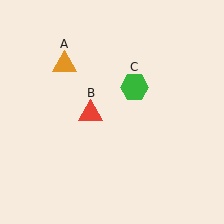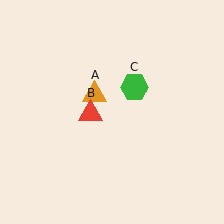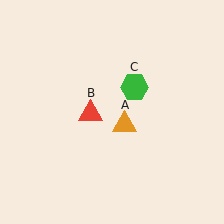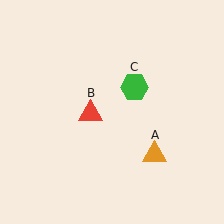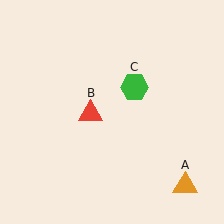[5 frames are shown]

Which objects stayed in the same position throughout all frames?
Red triangle (object B) and green hexagon (object C) remained stationary.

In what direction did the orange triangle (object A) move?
The orange triangle (object A) moved down and to the right.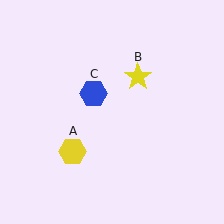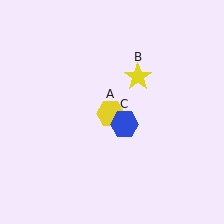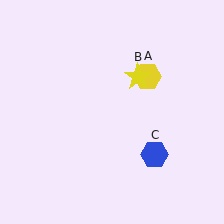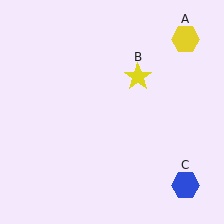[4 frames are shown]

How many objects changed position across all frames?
2 objects changed position: yellow hexagon (object A), blue hexagon (object C).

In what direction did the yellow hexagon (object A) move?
The yellow hexagon (object A) moved up and to the right.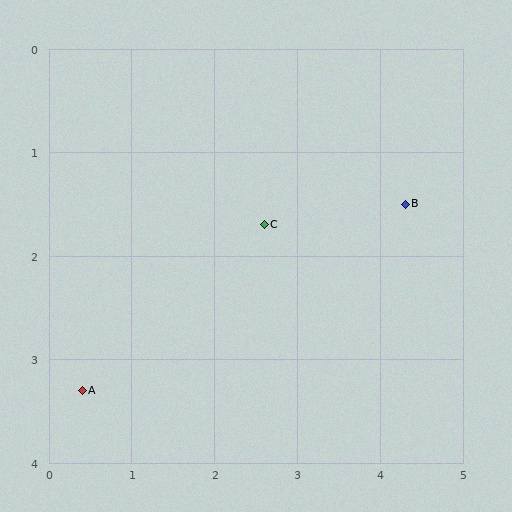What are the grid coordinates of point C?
Point C is at approximately (2.6, 1.7).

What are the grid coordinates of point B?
Point B is at approximately (4.3, 1.5).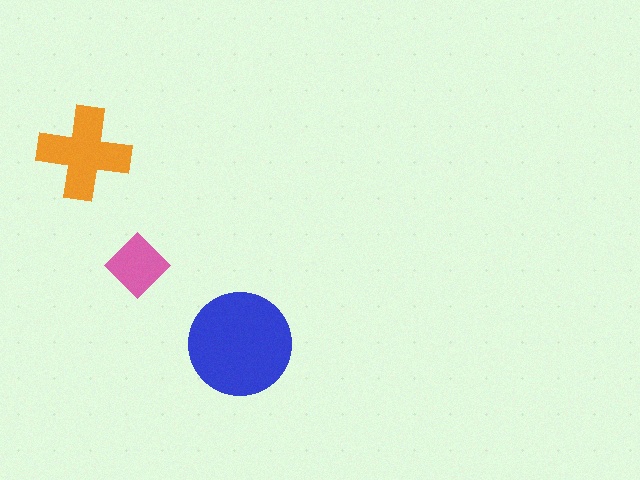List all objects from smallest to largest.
The pink diamond, the orange cross, the blue circle.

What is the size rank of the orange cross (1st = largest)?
2nd.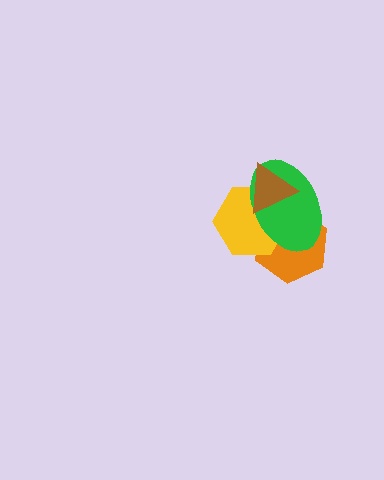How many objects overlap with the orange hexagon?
3 objects overlap with the orange hexagon.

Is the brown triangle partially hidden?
No, no other shape covers it.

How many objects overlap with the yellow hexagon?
3 objects overlap with the yellow hexagon.